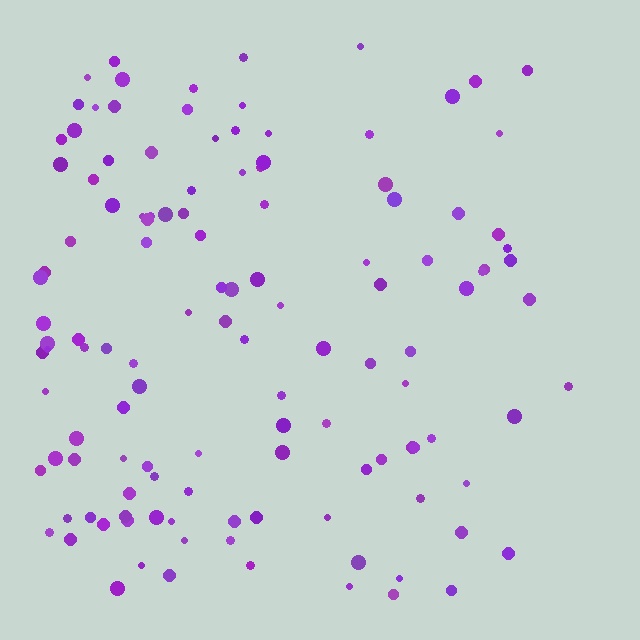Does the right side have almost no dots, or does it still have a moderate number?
Still a moderate number, just noticeably fewer than the left.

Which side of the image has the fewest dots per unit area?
The right.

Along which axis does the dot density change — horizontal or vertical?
Horizontal.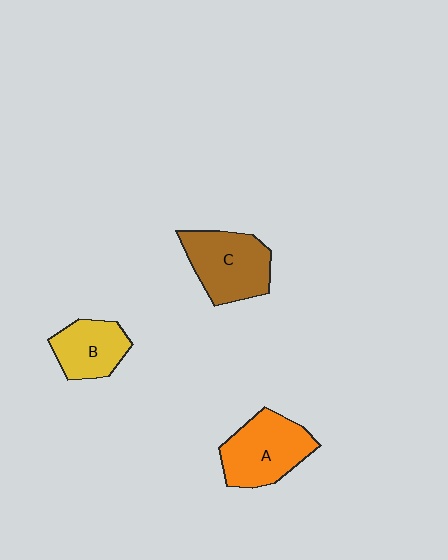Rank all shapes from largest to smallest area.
From largest to smallest: A (orange), C (brown), B (yellow).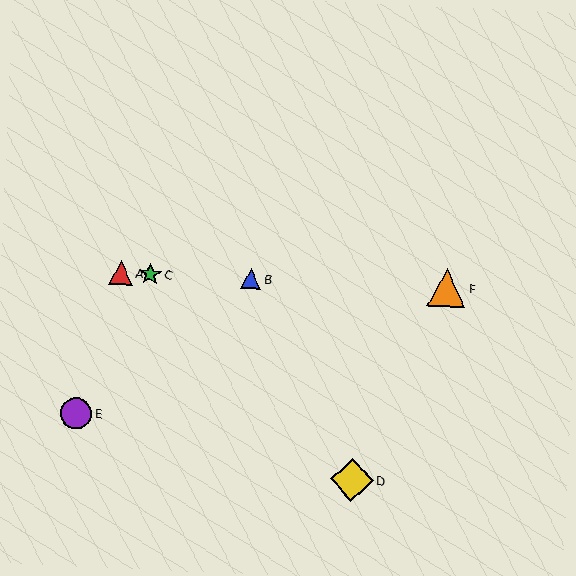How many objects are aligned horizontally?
4 objects (A, B, C, F) are aligned horizontally.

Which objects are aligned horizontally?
Objects A, B, C, F are aligned horizontally.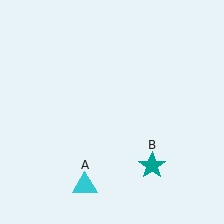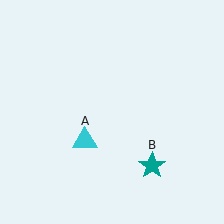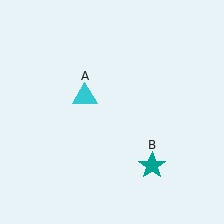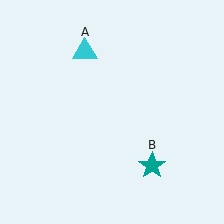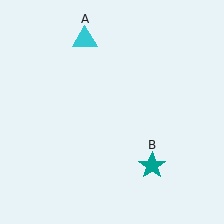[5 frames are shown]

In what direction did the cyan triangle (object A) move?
The cyan triangle (object A) moved up.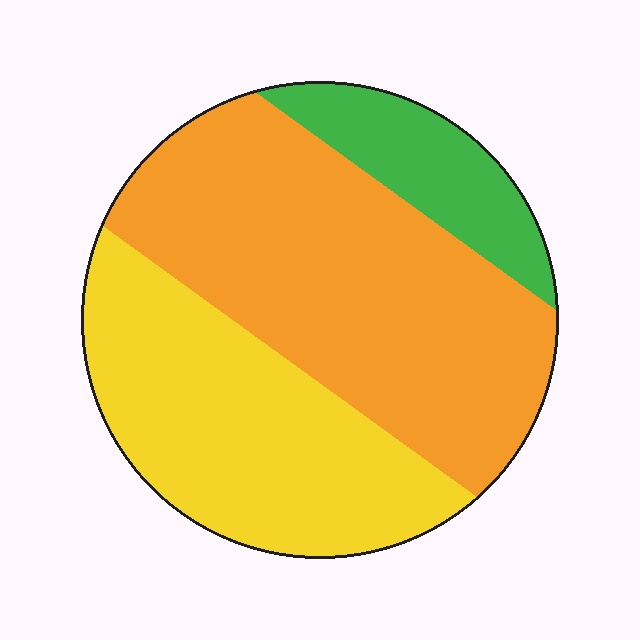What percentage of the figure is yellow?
Yellow takes up between a third and a half of the figure.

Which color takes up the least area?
Green, at roughly 15%.